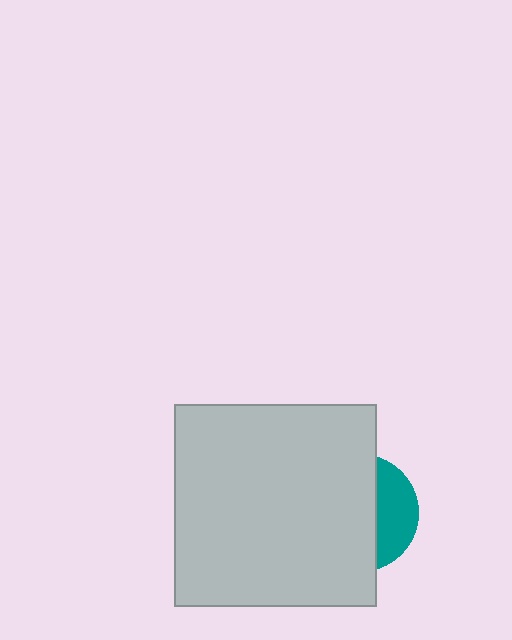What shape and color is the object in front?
The object in front is a light gray square.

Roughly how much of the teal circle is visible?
A small part of it is visible (roughly 31%).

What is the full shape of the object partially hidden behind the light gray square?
The partially hidden object is a teal circle.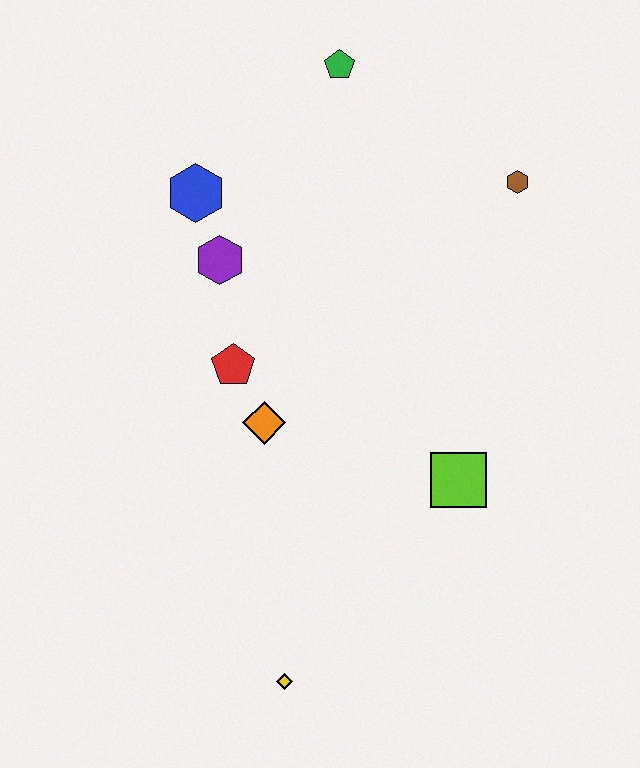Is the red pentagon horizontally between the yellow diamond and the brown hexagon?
No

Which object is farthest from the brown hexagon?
The yellow diamond is farthest from the brown hexagon.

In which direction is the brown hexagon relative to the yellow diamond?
The brown hexagon is above the yellow diamond.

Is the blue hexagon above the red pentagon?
Yes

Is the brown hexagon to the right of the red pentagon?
Yes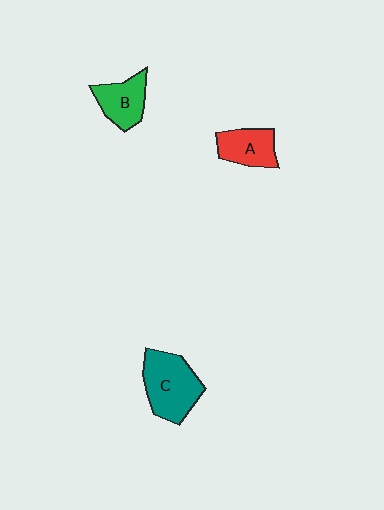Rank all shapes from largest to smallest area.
From largest to smallest: C (teal), B (green), A (red).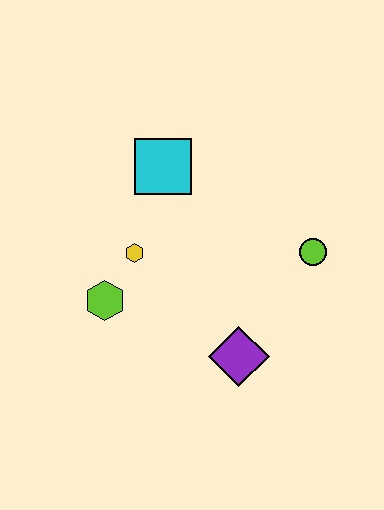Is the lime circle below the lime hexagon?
No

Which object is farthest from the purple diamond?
The cyan square is farthest from the purple diamond.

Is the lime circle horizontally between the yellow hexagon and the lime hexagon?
No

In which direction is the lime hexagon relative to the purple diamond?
The lime hexagon is to the left of the purple diamond.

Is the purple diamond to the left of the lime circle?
Yes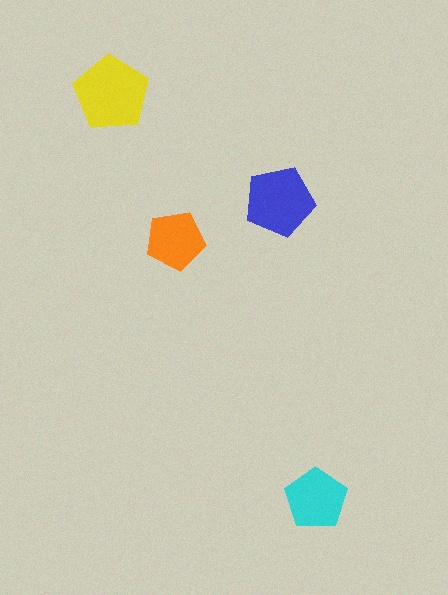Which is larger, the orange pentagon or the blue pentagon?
The blue one.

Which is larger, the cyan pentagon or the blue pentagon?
The blue one.